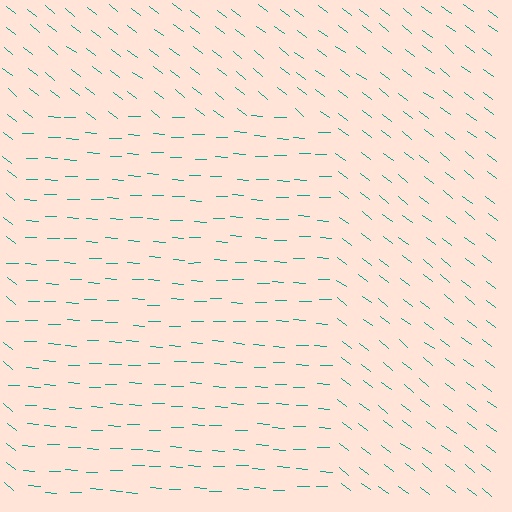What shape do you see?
I see a rectangle.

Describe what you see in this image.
The image is filled with small teal line segments. A rectangle region in the image has lines oriented differently from the surrounding lines, creating a visible texture boundary.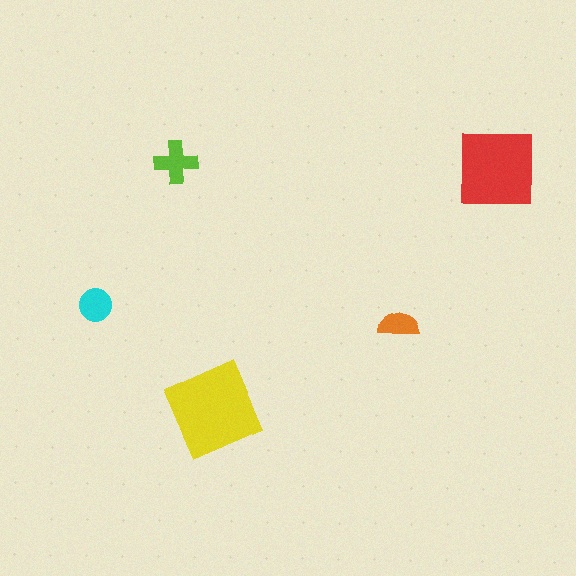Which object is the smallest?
The orange semicircle.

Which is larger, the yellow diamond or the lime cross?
The yellow diamond.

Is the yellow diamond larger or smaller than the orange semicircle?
Larger.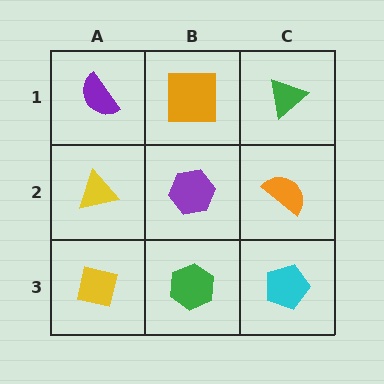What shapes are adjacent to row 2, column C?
A green triangle (row 1, column C), a cyan pentagon (row 3, column C), a purple hexagon (row 2, column B).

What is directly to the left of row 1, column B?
A purple semicircle.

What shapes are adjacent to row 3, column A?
A yellow triangle (row 2, column A), a green hexagon (row 3, column B).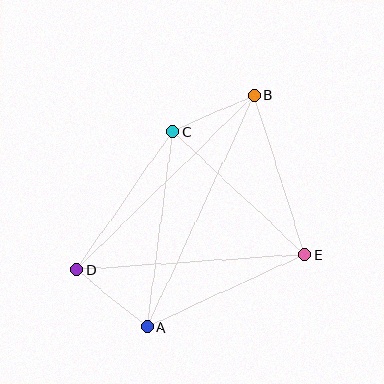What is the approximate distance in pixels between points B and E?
The distance between B and E is approximately 168 pixels.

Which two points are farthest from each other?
Points A and B are farthest from each other.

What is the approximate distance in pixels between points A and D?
The distance between A and D is approximately 91 pixels.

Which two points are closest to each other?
Points B and C are closest to each other.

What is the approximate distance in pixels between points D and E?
The distance between D and E is approximately 229 pixels.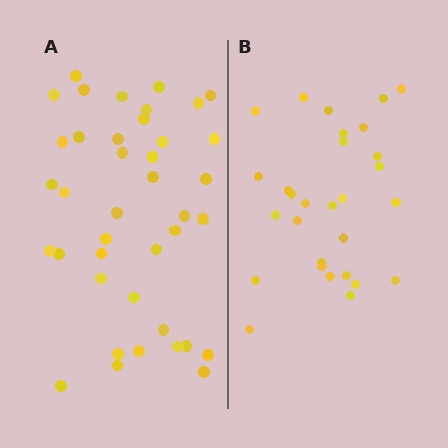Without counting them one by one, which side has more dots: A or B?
Region A (the left region) has more dots.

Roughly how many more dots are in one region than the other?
Region A has roughly 12 or so more dots than region B.